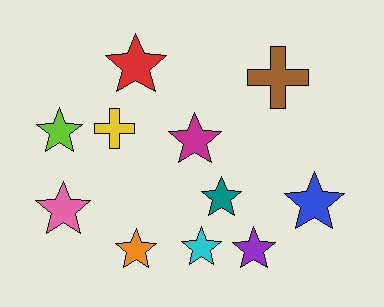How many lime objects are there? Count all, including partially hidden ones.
There is 1 lime object.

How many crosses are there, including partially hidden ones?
There are 2 crosses.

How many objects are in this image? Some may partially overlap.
There are 11 objects.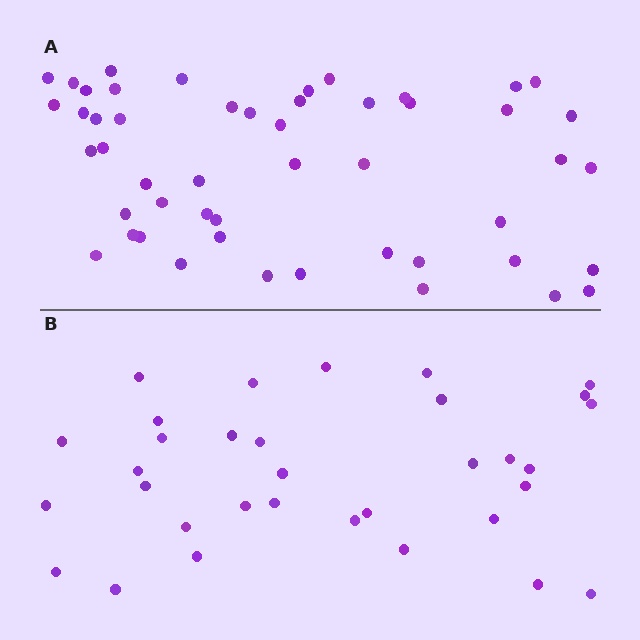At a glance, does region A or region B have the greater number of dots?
Region A (the top region) has more dots.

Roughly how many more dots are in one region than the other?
Region A has approximately 15 more dots than region B.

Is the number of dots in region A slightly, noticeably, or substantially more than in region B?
Region A has substantially more. The ratio is roughly 1.5 to 1.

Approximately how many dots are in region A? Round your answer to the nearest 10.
About 50 dots.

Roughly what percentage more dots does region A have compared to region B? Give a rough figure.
About 50% more.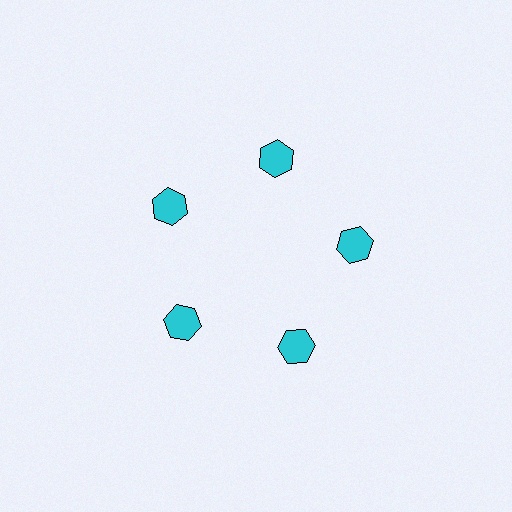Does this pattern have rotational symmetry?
Yes, this pattern has 5-fold rotational symmetry. It looks the same after rotating 72 degrees around the center.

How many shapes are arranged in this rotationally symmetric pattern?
There are 5 shapes, arranged in 5 groups of 1.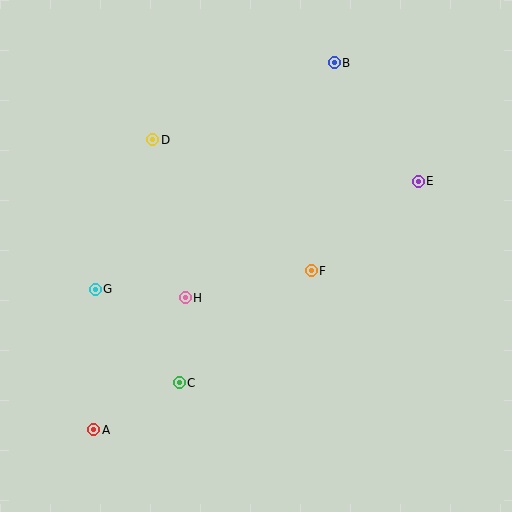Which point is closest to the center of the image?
Point F at (311, 271) is closest to the center.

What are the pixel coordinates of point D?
Point D is at (153, 140).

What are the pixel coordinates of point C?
Point C is at (179, 383).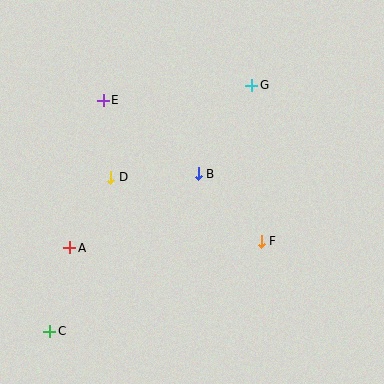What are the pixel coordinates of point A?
Point A is at (70, 248).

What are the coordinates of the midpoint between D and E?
The midpoint between D and E is at (107, 139).